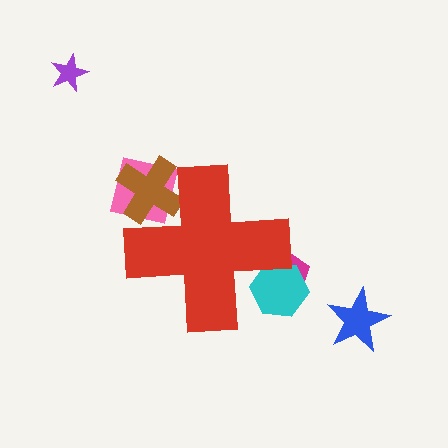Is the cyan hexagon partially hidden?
Yes, the cyan hexagon is partially hidden behind the red cross.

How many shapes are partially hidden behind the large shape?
4 shapes are partially hidden.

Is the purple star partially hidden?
No, the purple star is fully visible.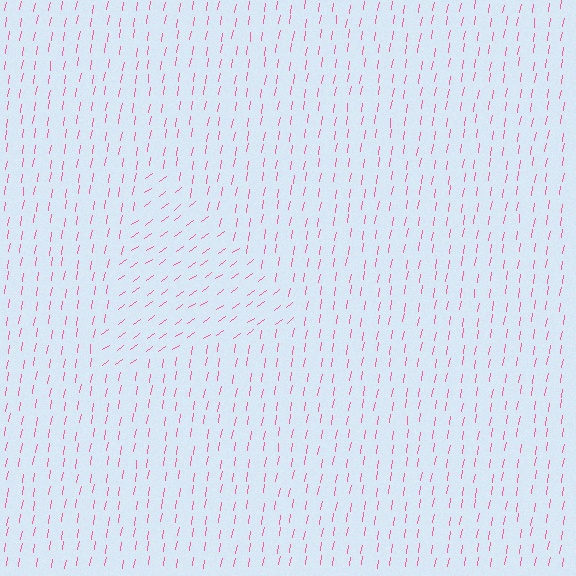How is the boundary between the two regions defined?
The boundary is defined purely by a change in line orientation (approximately 45 degrees difference). All lines are the same color and thickness.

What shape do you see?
I see a triangle.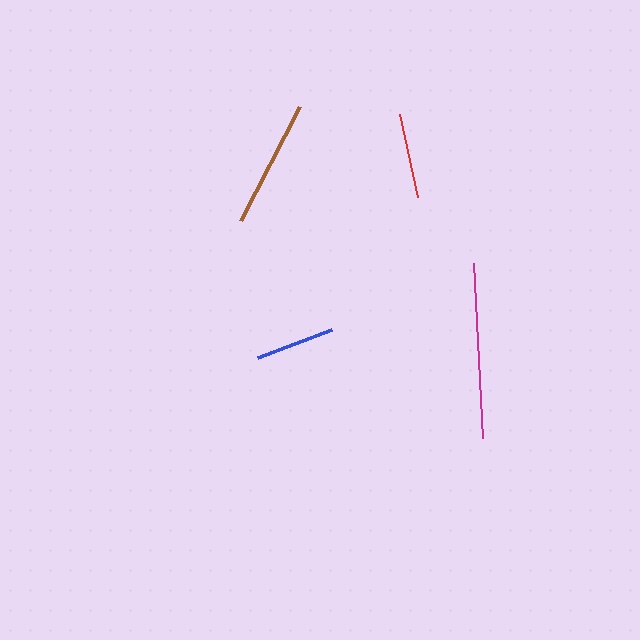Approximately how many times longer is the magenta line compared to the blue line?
The magenta line is approximately 2.2 times the length of the blue line.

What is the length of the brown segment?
The brown segment is approximately 128 pixels long.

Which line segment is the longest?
The magenta line is the longest at approximately 175 pixels.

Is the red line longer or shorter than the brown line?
The brown line is longer than the red line.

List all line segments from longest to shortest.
From longest to shortest: magenta, brown, red, blue.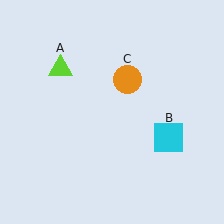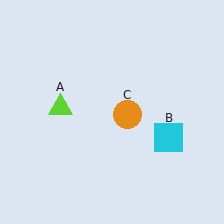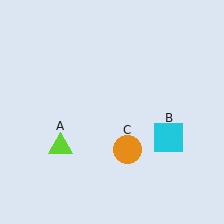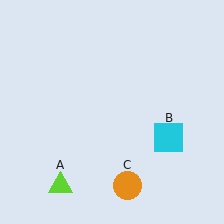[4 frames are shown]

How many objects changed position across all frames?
2 objects changed position: lime triangle (object A), orange circle (object C).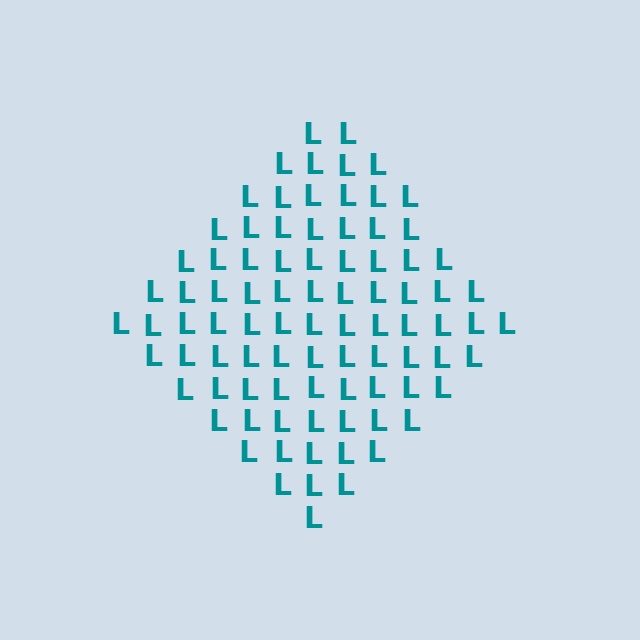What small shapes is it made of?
It is made of small letter L's.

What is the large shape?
The large shape is a diamond.